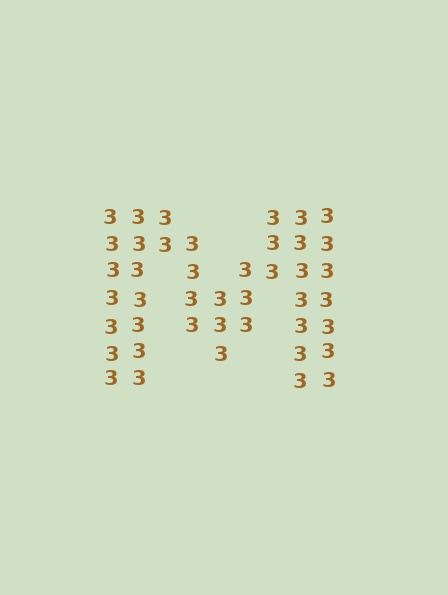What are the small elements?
The small elements are digit 3's.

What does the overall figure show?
The overall figure shows the letter M.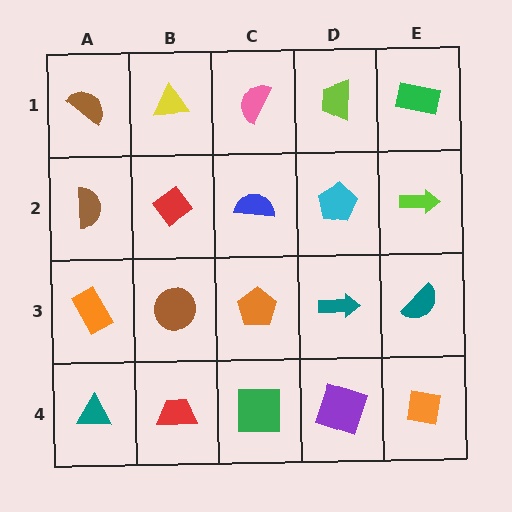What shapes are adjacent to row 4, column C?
An orange pentagon (row 3, column C), a red trapezoid (row 4, column B), a purple square (row 4, column D).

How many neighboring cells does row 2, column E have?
3.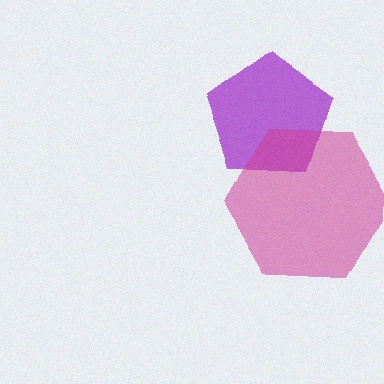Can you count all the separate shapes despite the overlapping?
Yes, there are 2 separate shapes.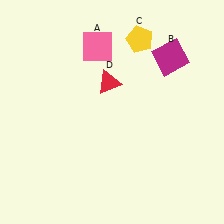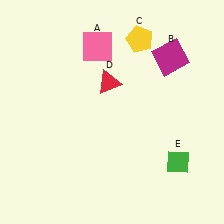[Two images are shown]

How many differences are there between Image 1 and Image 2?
There is 1 difference between the two images.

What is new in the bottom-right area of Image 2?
A green diamond (E) was added in the bottom-right area of Image 2.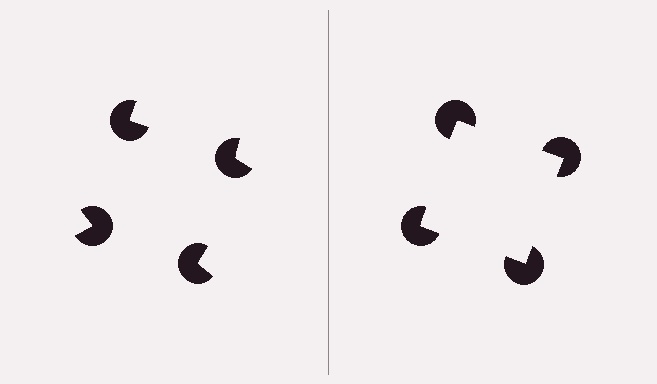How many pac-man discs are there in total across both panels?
8 — 4 on each side.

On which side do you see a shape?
An illusory square appears on the right side. On the left side the wedge cuts are rotated, so no coherent shape forms.